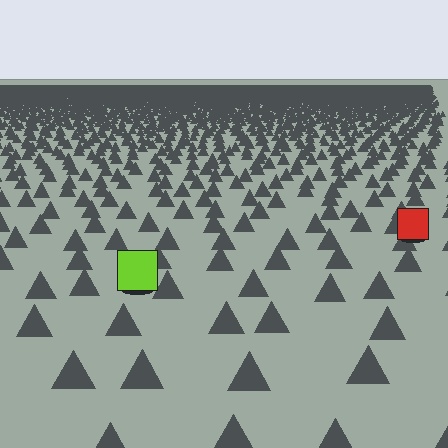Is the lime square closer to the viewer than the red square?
Yes. The lime square is closer — you can tell from the texture gradient: the ground texture is coarser near it.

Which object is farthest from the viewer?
The red square is farthest from the viewer. It appears smaller and the ground texture around it is denser.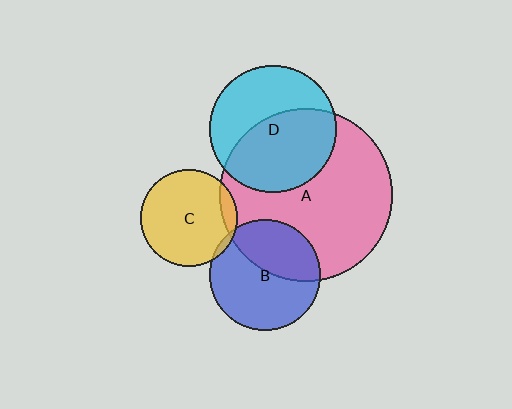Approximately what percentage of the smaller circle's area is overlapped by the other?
Approximately 5%.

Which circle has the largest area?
Circle A (pink).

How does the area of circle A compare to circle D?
Approximately 1.9 times.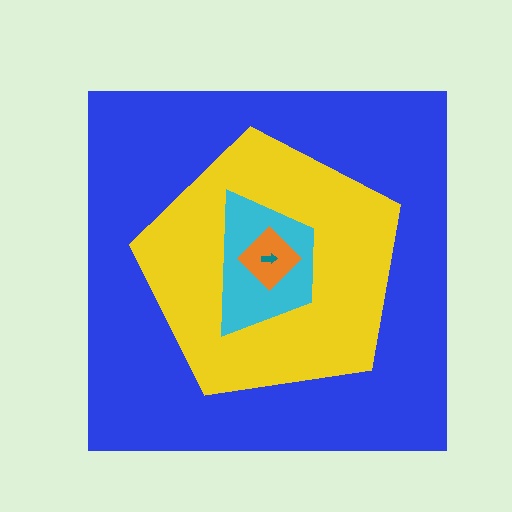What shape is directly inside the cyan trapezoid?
The orange diamond.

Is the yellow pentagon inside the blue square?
Yes.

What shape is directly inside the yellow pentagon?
The cyan trapezoid.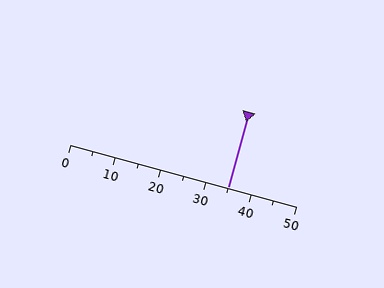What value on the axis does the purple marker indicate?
The marker indicates approximately 35.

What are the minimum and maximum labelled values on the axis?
The axis runs from 0 to 50.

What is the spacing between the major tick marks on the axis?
The major ticks are spaced 10 apart.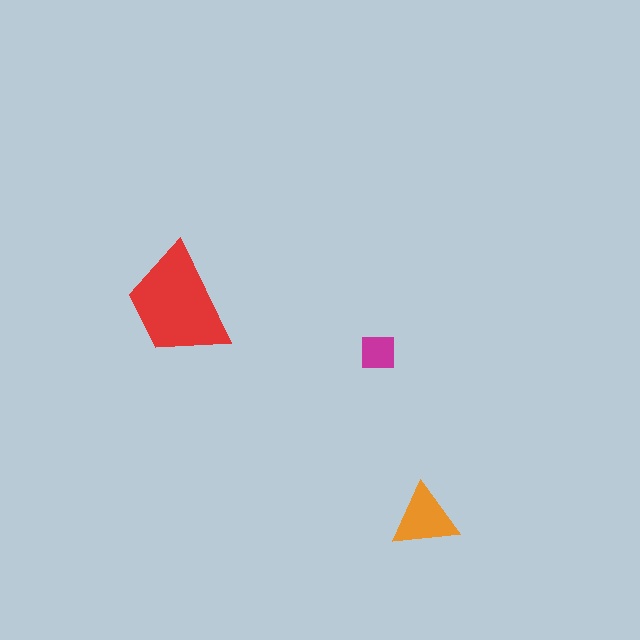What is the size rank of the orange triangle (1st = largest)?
2nd.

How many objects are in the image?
There are 3 objects in the image.